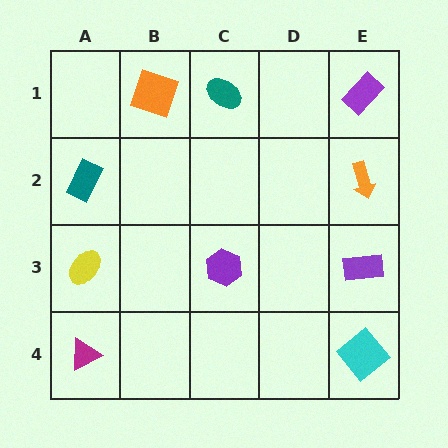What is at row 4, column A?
A magenta triangle.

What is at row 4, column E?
A cyan diamond.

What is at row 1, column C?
A teal ellipse.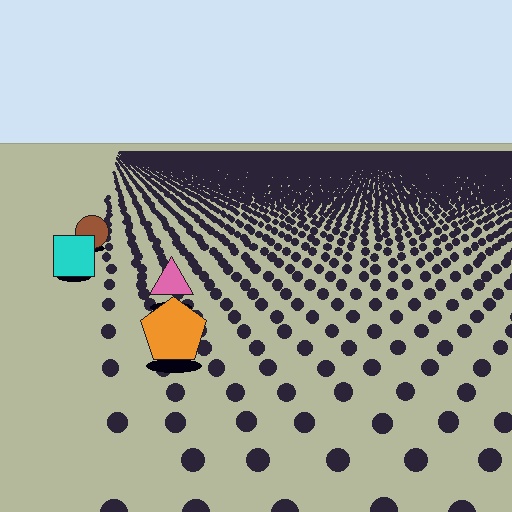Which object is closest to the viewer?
The orange pentagon is closest. The texture marks near it are larger and more spread out.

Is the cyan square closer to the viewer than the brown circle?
Yes. The cyan square is closer — you can tell from the texture gradient: the ground texture is coarser near it.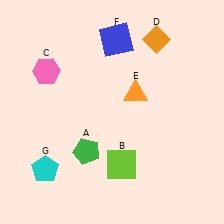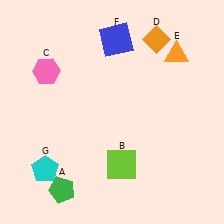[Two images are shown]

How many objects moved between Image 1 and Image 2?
2 objects moved between the two images.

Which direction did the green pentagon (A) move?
The green pentagon (A) moved down.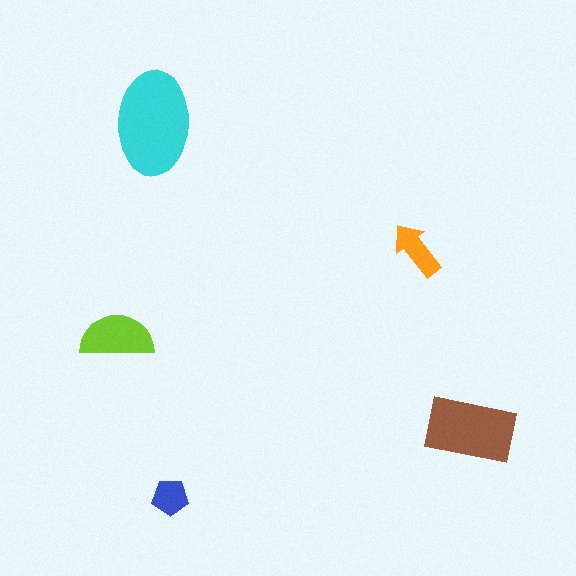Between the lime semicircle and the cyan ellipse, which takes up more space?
The cyan ellipse.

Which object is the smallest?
The blue pentagon.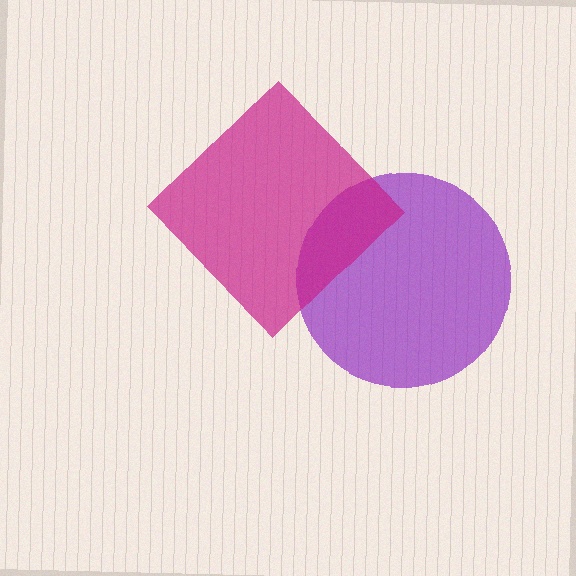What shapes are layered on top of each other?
The layered shapes are: a purple circle, a magenta diamond.